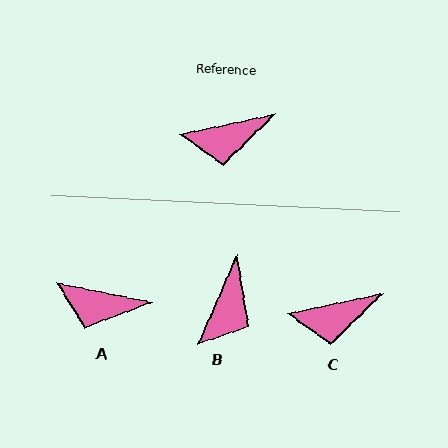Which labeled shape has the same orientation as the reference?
C.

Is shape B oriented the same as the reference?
No, it is off by about 54 degrees.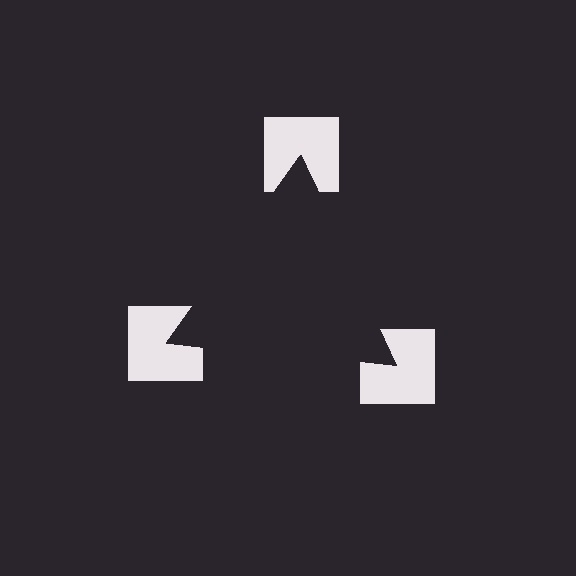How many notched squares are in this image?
There are 3 — one at each vertex of the illusory triangle.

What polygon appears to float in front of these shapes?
An illusory triangle — its edges are inferred from the aligned wedge cuts in the notched squares, not physically drawn.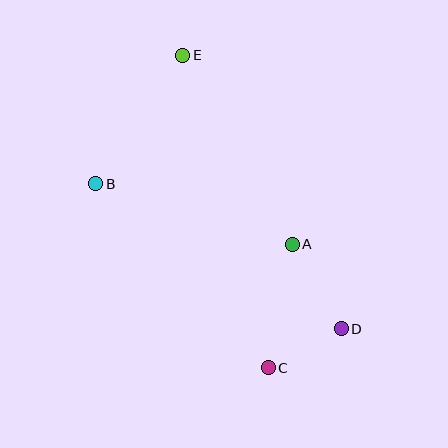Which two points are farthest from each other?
Points C and E are farthest from each other.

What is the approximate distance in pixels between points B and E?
The distance between B and E is approximately 155 pixels.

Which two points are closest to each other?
Points C and D are closest to each other.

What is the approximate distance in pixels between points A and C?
The distance between A and C is approximately 126 pixels.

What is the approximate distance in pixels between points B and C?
The distance between B and C is approximately 252 pixels.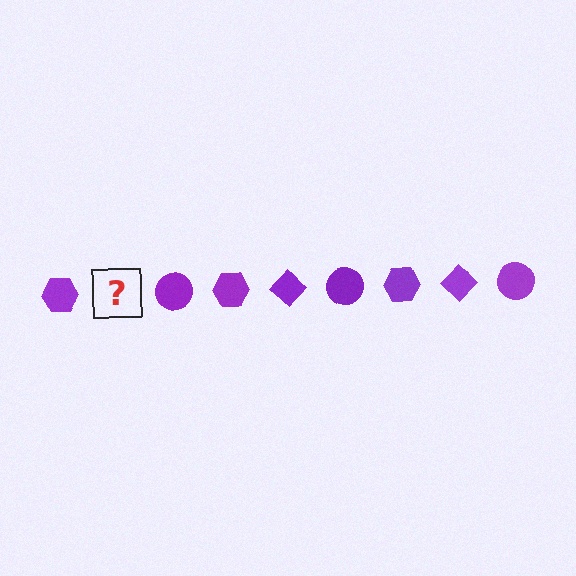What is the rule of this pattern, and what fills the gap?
The rule is that the pattern cycles through hexagon, diamond, circle shapes in purple. The gap should be filled with a purple diamond.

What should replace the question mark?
The question mark should be replaced with a purple diamond.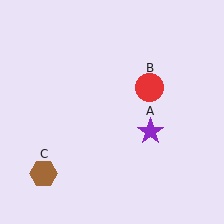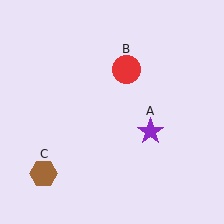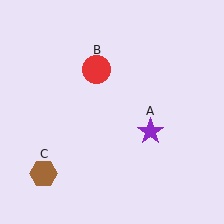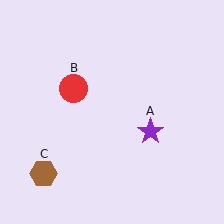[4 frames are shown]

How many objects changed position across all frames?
1 object changed position: red circle (object B).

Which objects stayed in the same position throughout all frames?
Purple star (object A) and brown hexagon (object C) remained stationary.